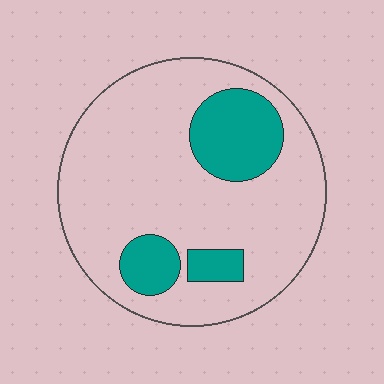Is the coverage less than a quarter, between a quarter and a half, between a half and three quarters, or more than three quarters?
Less than a quarter.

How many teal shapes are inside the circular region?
3.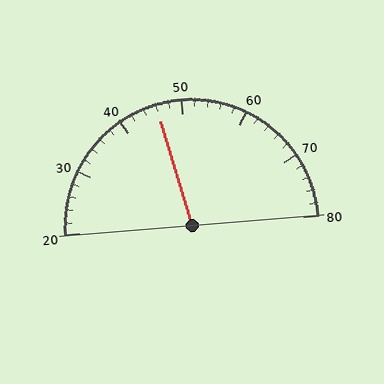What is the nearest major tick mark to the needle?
The nearest major tick mark is 50.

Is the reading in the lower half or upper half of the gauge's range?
The reading is in the lower half of the range (20 to 80).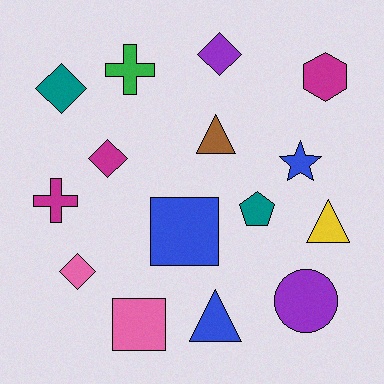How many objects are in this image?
There are 15 objects.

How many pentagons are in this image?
There is 1 pentagon.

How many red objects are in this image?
There are no red objects.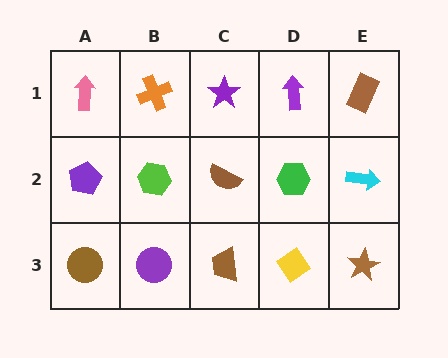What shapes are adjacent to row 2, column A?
A pink arrow (row 1, column A), a brown circle (row 3, column A), a lime hexagon (row 2, column B).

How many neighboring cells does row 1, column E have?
2.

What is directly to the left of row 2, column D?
A brown semicircle.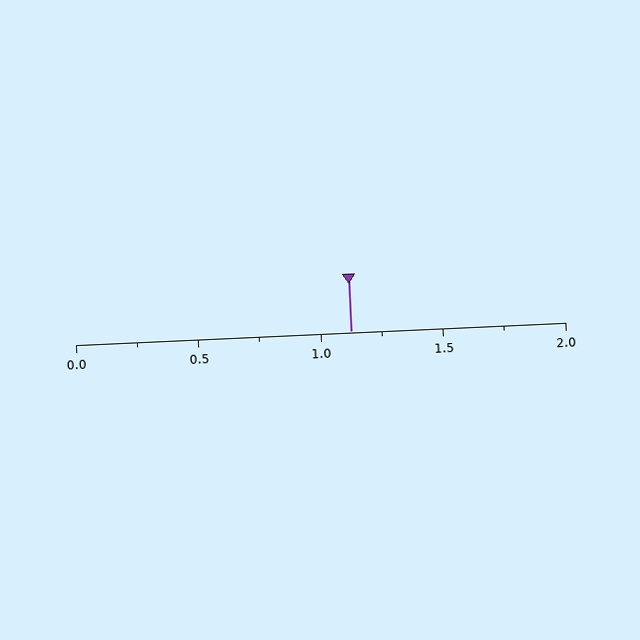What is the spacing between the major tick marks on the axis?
The major ticks are spaced 0.5 apart.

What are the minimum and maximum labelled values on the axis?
The axis runs from 0.0 to 2.0.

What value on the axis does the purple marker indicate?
The marker indicates approximately 1.12.